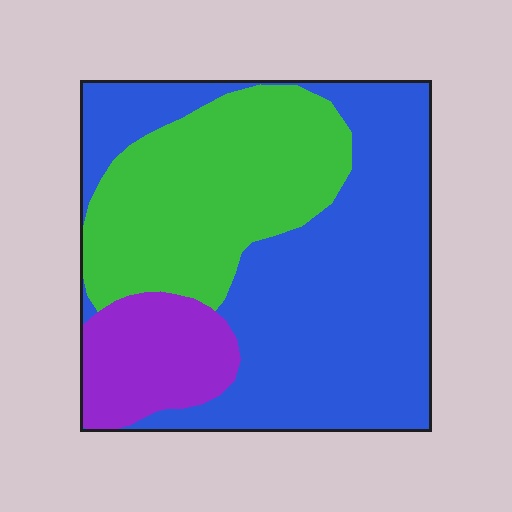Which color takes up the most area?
Blue, at roughly 55%.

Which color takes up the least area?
Purple, at roughly 15%.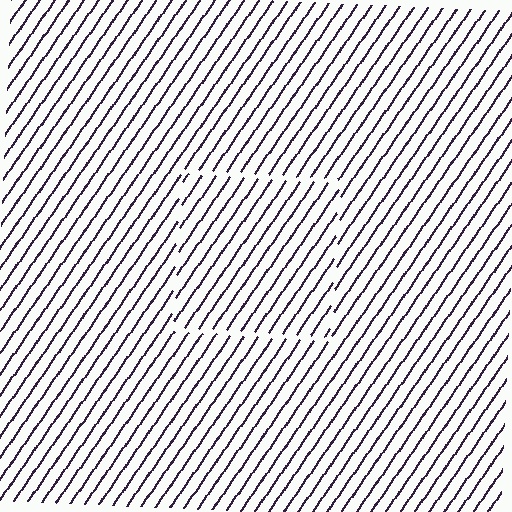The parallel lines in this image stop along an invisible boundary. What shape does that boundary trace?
An illusory square. The interior of the shape contains the same grating, shifted by half a period — the contour is defined by the phase discontinuity where line-ends from the inner and outer gratings abut.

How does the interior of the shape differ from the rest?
The interior of the shape contains the same grating, shifted by half a period — the contour is defined by the phase discontinuity where line-ends from the inner and outer gratings abut.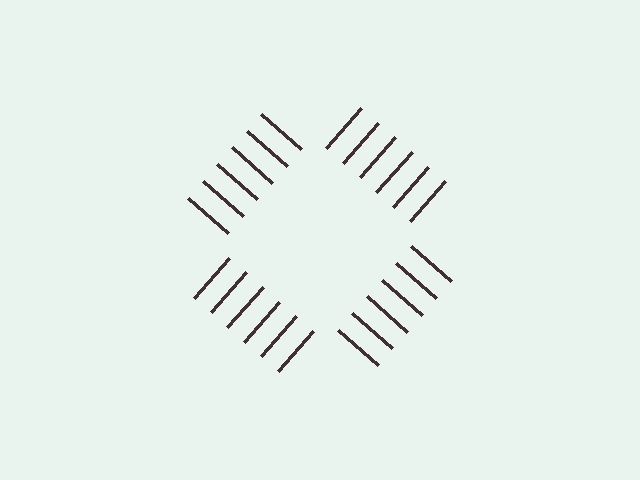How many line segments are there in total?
24 — 6 along each of the 4 edges.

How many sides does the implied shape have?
4 sides — the line-ends trace a square.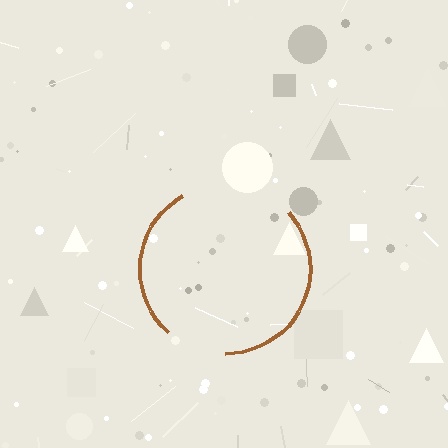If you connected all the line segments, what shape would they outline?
They would outline a circle.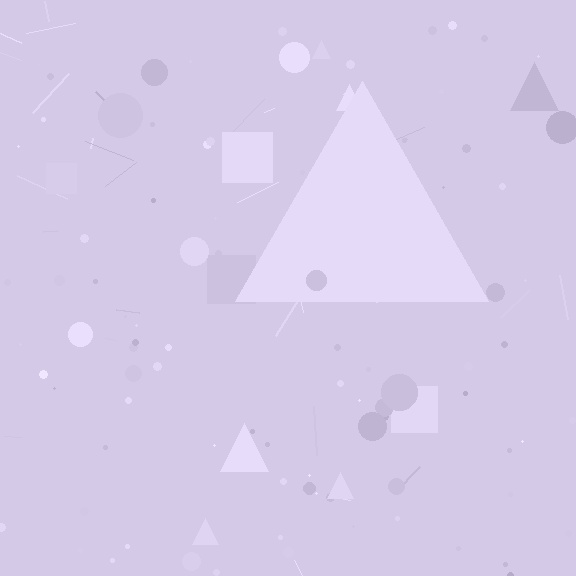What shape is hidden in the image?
A triangle is hidden in the image.